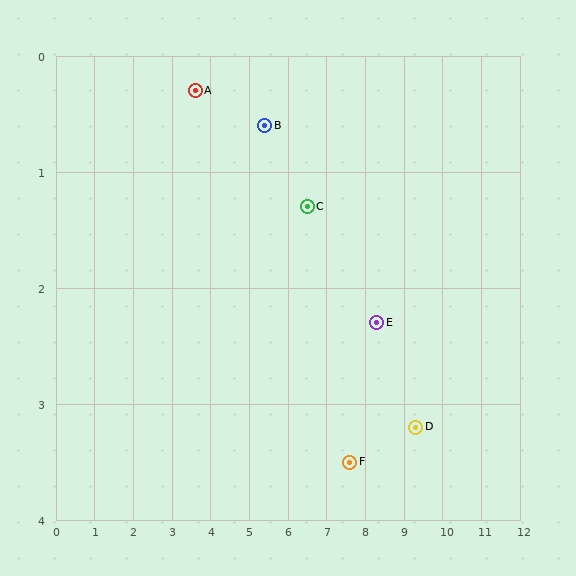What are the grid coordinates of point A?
Point A is at approximately (3.6, 0.3).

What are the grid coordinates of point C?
Point C is at approximately (6.5, 1.3).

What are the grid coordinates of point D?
Point D is at approximately (9.3, 3.2).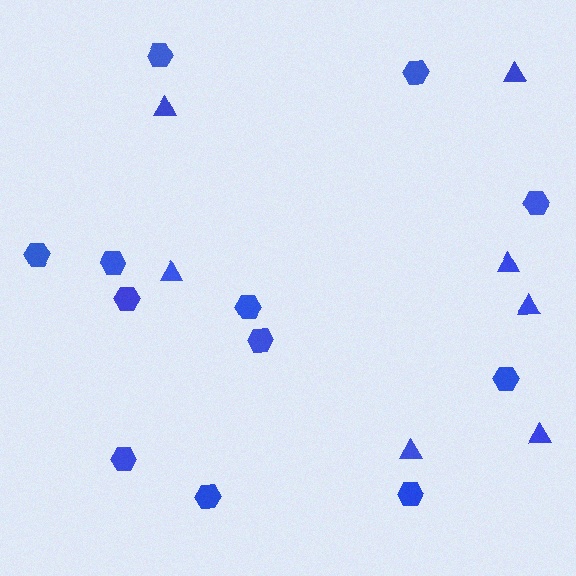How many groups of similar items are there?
There are 2 groups: one group of triangles (7) and one group of hexagons (12).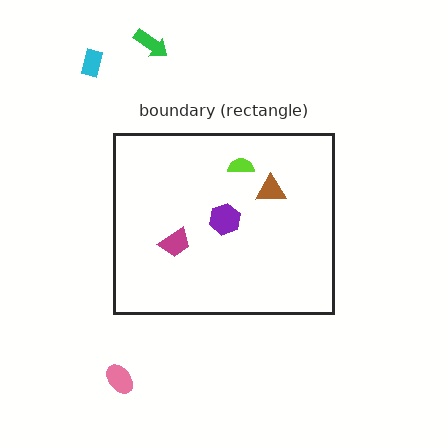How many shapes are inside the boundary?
4 inside, 3 outside.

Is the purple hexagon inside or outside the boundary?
Inside.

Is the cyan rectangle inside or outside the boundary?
Outside.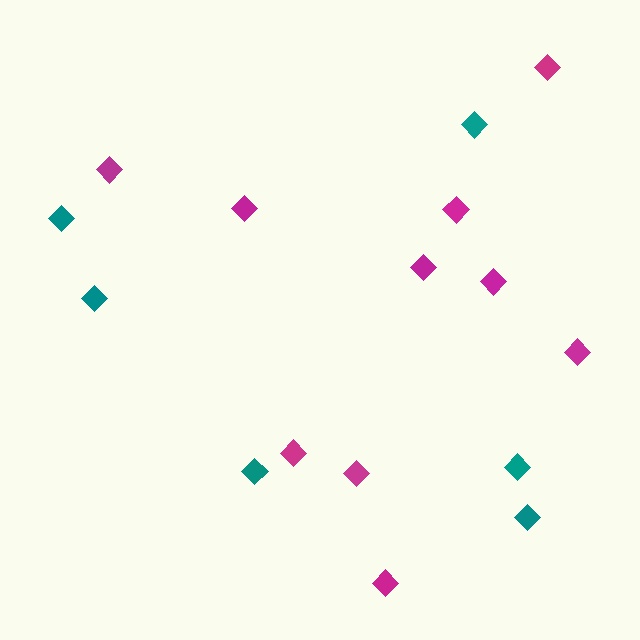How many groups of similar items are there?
There are 2 groups: one group of teal diamonds (6) and one group of magenta diamonds (10).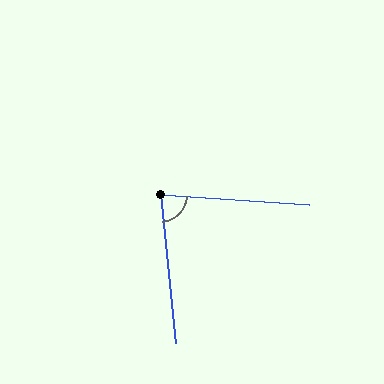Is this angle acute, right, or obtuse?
It is acute.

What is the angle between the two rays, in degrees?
Approximately 80 degrees.